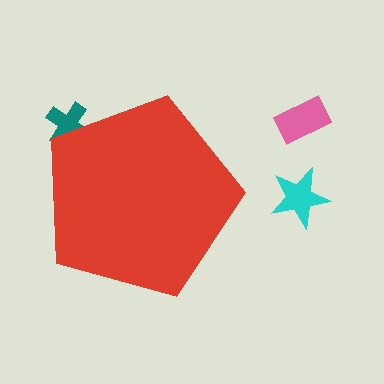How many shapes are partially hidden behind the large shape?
1 shape is partially hidden.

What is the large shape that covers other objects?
A red pentagon.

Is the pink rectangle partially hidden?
No, the pink rectangle is fully visible.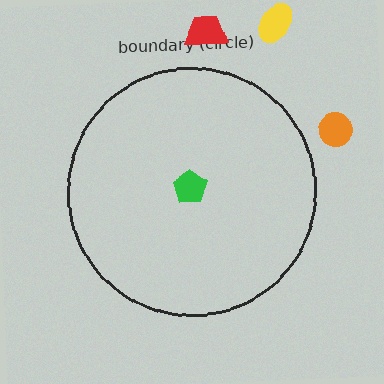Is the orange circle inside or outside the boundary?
Outside.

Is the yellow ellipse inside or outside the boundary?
Outside.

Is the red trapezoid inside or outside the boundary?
Outside.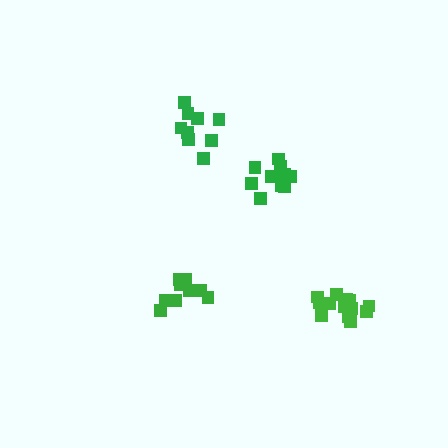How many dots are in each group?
Group 1: 9 dots, Group 2: 12 dots, Group 3: 9 dots, Group 4: 13 dots (43 total).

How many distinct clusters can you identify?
There are 4 distinct clusters.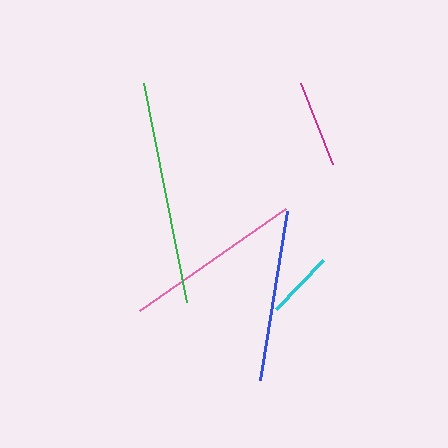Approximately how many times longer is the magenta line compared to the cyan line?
The magenta line is approximately 1.3 times the length of the cyan line.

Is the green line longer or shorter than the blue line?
The green line is longer than the blue line.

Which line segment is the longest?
The green line is the longest at approximately 224 pixels.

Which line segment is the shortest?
The cyan line is the shortest at approximately 68 pixels.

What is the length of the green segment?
The green segment is approximately 224 pixels long.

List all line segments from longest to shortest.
From longest to shortest: green, pink, blue, magenta, cyan.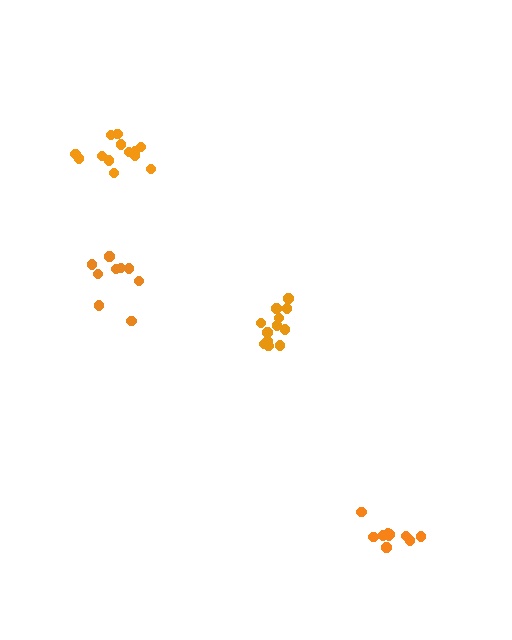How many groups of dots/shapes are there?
There are 4 groups.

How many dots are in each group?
Group 1: 9 dots, Group 2: 12 dots, Group 3: 10 dots, Group 4: 13 dots (44 total).